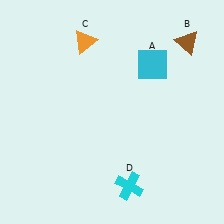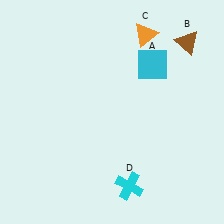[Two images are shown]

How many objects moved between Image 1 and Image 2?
1 object moved between the two images.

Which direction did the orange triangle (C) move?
The orange triangle (C) moved right.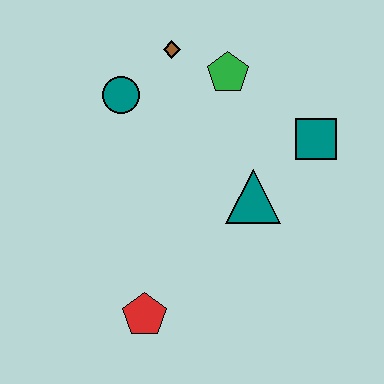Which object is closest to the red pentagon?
The teal triangle is closest to the red pentagon.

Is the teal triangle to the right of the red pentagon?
Yes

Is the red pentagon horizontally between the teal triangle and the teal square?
No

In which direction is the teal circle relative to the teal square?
The teal circle is to the left of the teal square.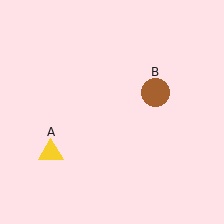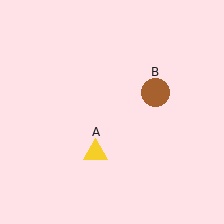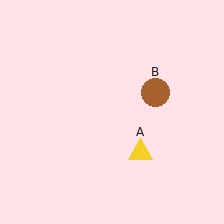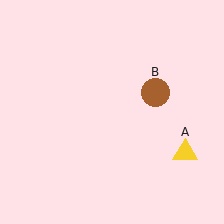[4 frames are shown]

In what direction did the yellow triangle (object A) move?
The yellow triangle (object A) moved right.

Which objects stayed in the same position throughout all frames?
Brown circle (object B) remained stationary.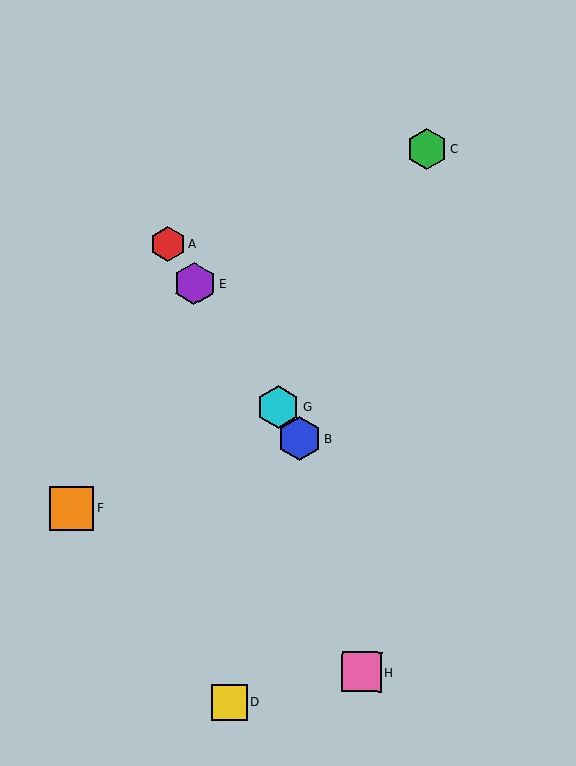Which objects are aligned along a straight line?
Objects A, B, E, G are aligned along a straight line.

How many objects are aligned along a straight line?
4 objects (A, B, E, G) are aligned along a straight line.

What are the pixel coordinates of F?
Object F is at (72, 508).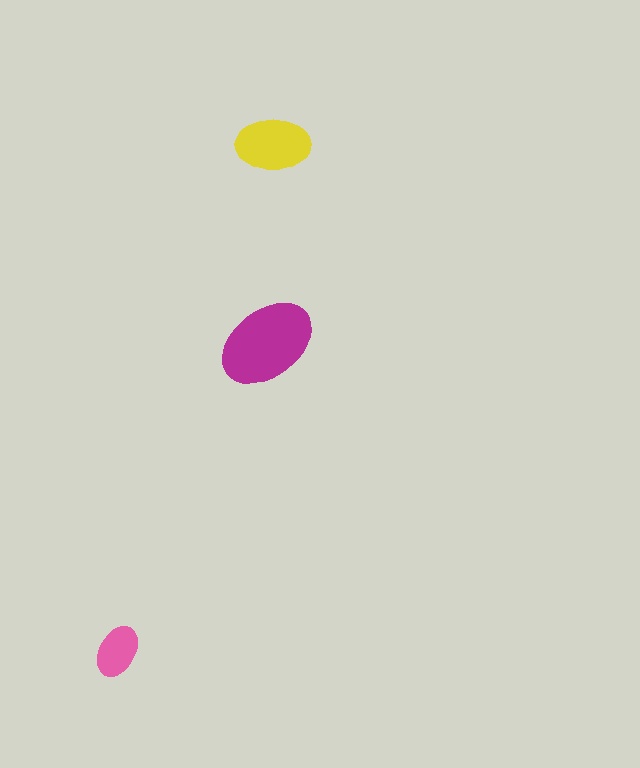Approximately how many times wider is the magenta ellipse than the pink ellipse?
About 2 times wider.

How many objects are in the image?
There are 3 objects in the image.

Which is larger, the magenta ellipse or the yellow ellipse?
The magenta one.